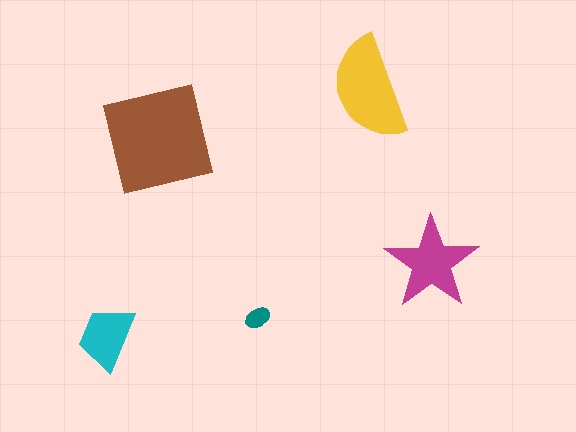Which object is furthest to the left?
The cyan trapezoid is leftmost.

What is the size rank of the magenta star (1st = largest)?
3rd.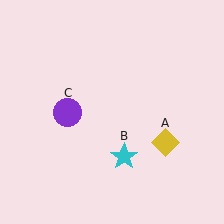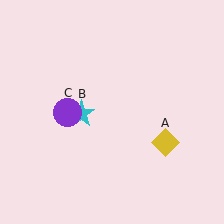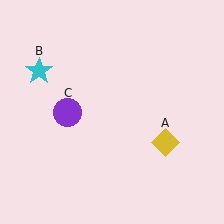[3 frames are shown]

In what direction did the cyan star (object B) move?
The cyan star (object B) moved up and to the left.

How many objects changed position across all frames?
1 object changed position: cyan star (object B).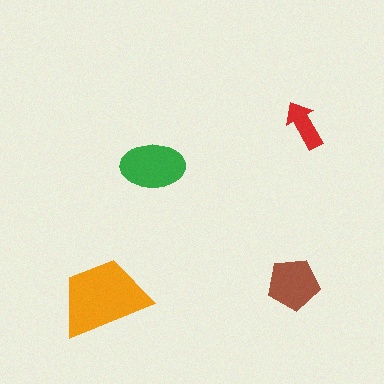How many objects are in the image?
There are 4 objects in the image.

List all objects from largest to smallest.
The orange trapezoid, the green ellipse, the brown pentagon, the red arrow.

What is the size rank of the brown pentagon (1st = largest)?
3rd.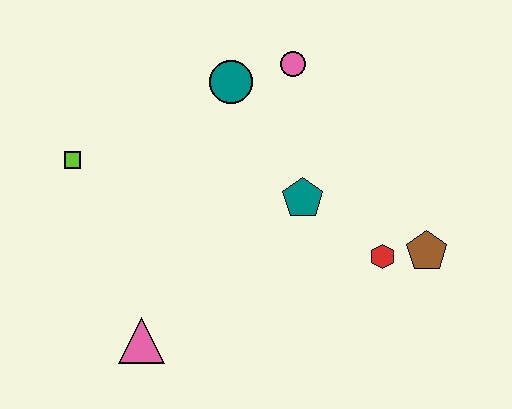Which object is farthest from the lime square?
The brown pentagon is farthest from the lime square.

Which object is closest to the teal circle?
The pink circle is closest to the teal circle.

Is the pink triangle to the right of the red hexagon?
No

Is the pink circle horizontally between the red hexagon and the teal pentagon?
No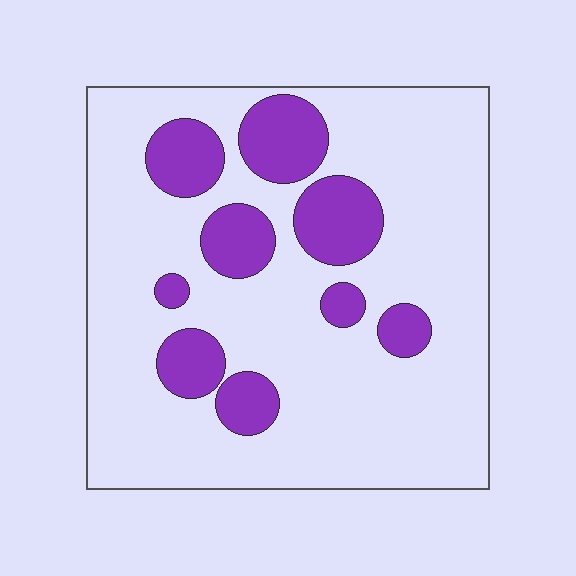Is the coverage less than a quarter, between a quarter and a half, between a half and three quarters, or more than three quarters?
Less than a quarter.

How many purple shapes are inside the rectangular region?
9.